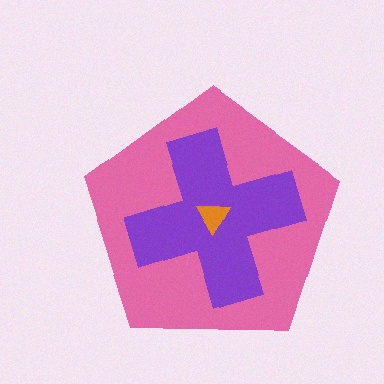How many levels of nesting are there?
3.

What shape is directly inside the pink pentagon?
The purple cross.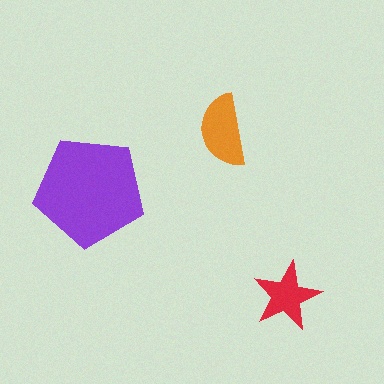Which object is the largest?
The purple pentagon.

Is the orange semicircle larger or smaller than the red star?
Larger.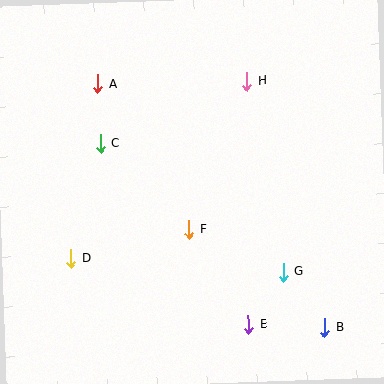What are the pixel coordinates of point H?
Point H is at (247, 81).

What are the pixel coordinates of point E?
Point E is at (248, 324).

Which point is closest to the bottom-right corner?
Point B is closest to the bottom-right corner.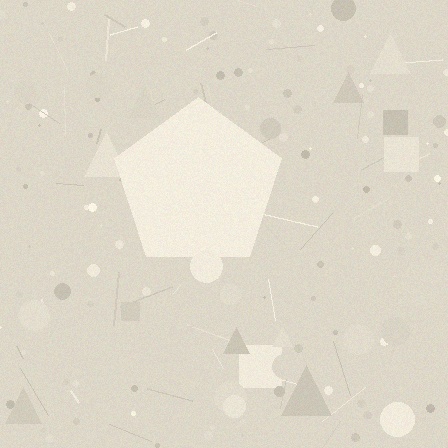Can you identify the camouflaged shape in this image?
The camouflaged shape is a pentagon.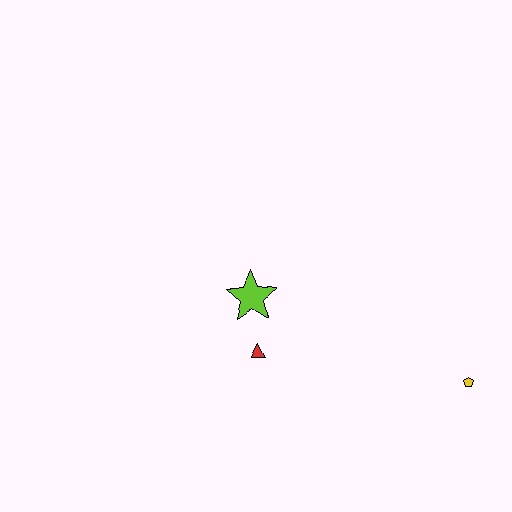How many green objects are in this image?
There are no green objects.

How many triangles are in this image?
There is 1 triangle.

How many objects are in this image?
There are 3 objects.